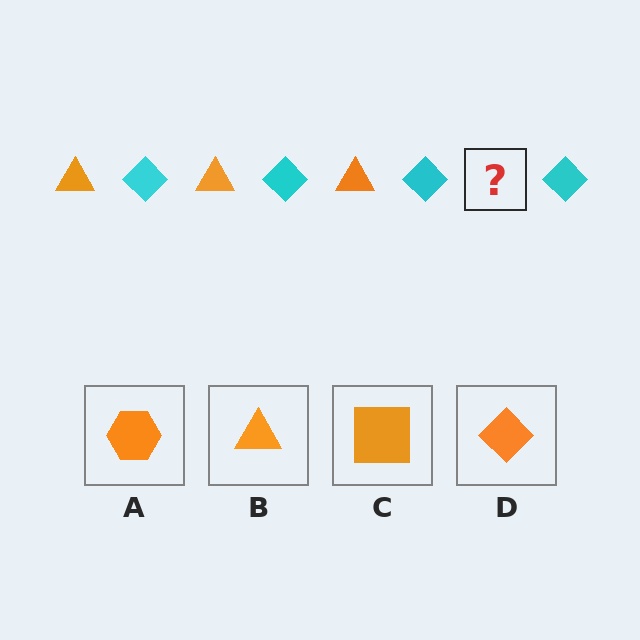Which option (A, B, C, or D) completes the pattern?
B.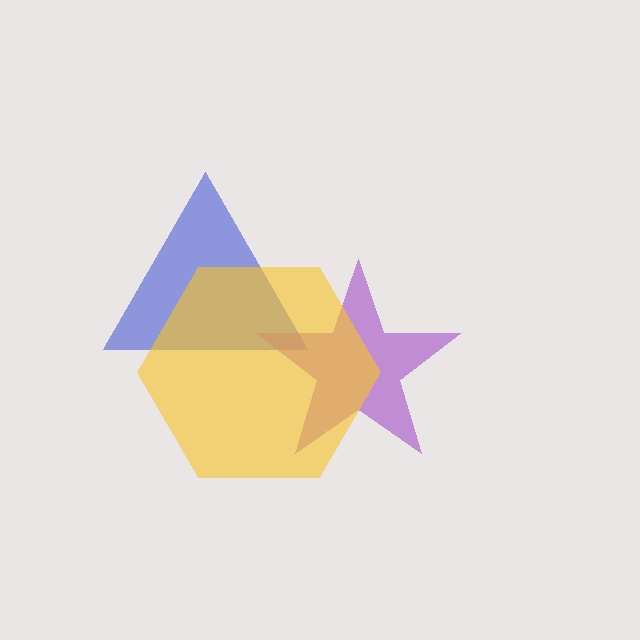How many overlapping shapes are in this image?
There are 3 overlapping shapes in the image.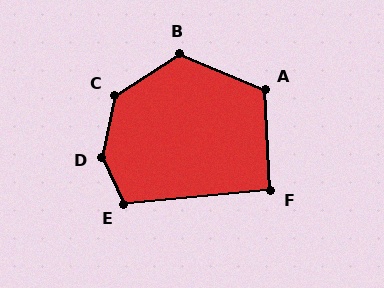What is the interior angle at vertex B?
Approximately 124 degrees (obtuse).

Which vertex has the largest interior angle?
D, at approximately 143 degrees.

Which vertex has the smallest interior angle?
F, at approximately 93 degrees.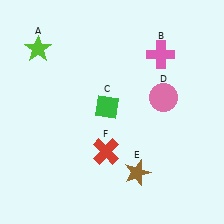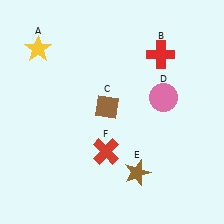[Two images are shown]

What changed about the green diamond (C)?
In Image 1, C is green. In Image 2, it changed to brown.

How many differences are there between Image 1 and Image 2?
There are 3 differences between the two images.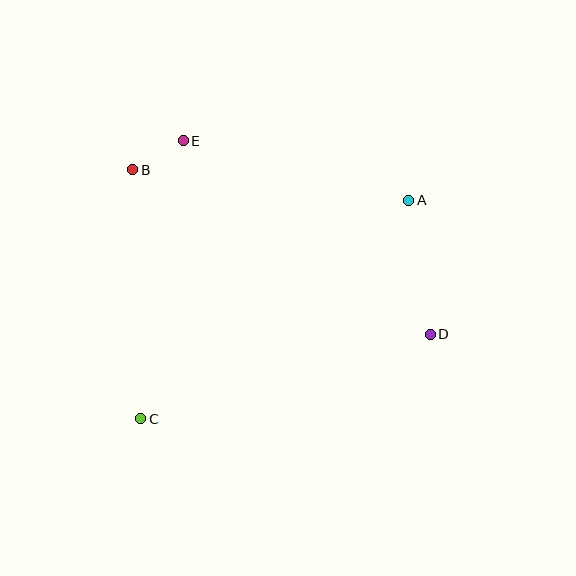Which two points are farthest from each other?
Points A and C are farthest from each other.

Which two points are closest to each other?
Points B and E are closest to each other.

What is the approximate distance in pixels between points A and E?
The distance between A and E is approximately 233 pixels.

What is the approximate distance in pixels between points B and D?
The distance between B and D is approximately 340 pixels.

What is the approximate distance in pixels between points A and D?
The distance between A and D is approximately 136 pixels.